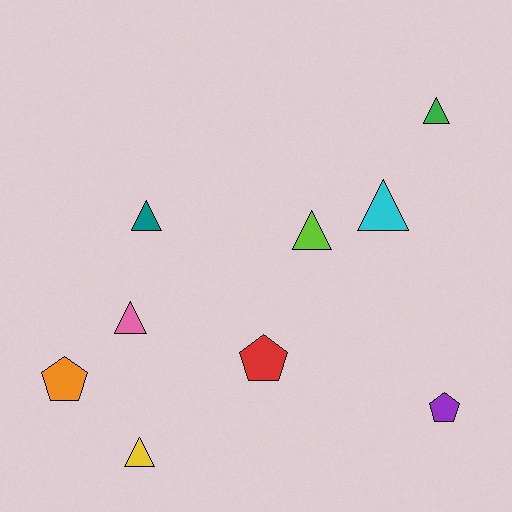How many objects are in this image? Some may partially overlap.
There are 9 objects.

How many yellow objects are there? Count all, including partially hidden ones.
There is 1 yellow object.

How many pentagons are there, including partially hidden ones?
There are 3 pentagons.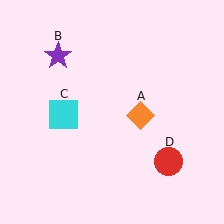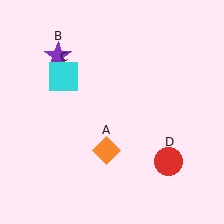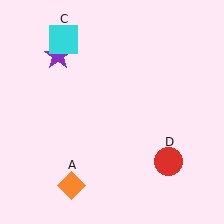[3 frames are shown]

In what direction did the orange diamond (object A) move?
The orange diamond (object A) moved down and to the left.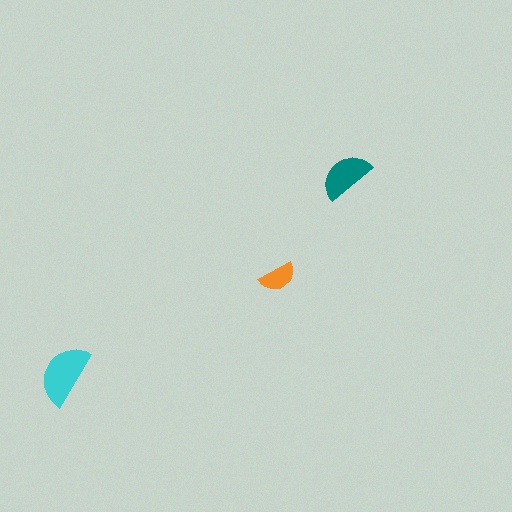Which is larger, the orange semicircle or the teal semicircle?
The teal one.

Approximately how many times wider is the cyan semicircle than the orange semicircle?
About 1.5 times wider.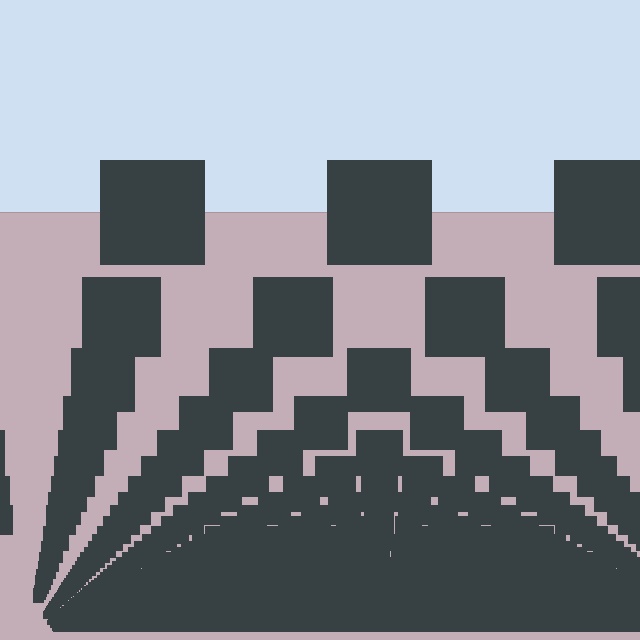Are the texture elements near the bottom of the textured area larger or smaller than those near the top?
Smaller. The gradient is inverted — elements near the bottom are smaller and denser.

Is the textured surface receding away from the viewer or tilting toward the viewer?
The surface appears to tilt toward the viewer. Texture elements get larger and sparser toward the top.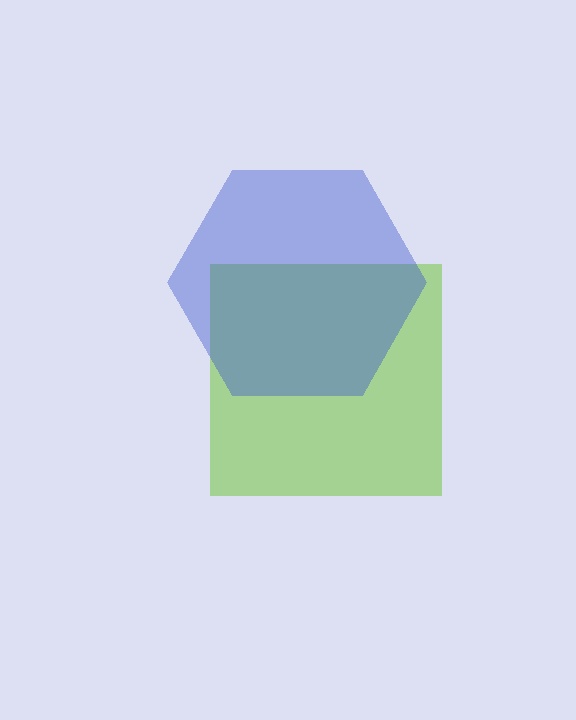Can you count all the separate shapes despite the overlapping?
Yes, there are 2 separate shapes.